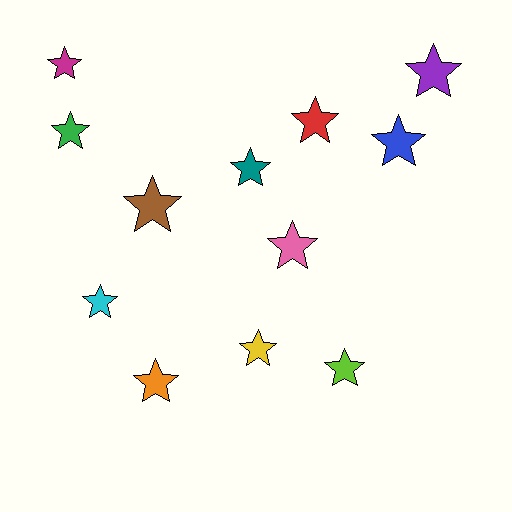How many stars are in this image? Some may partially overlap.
There are 12 stars.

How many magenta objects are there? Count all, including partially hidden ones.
There is 1 magenta object.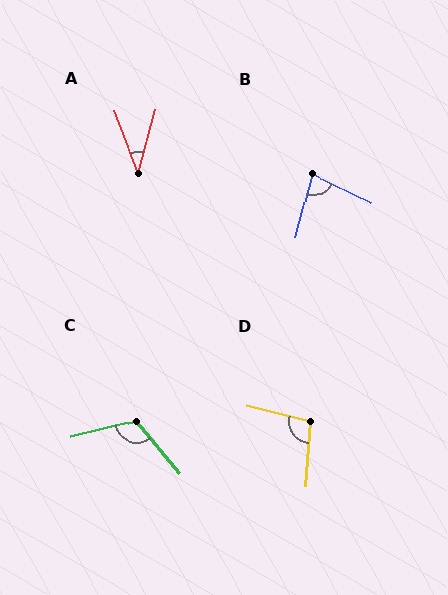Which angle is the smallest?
A, at approximately 36 degrees.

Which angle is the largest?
C, at approximately 116 degrees.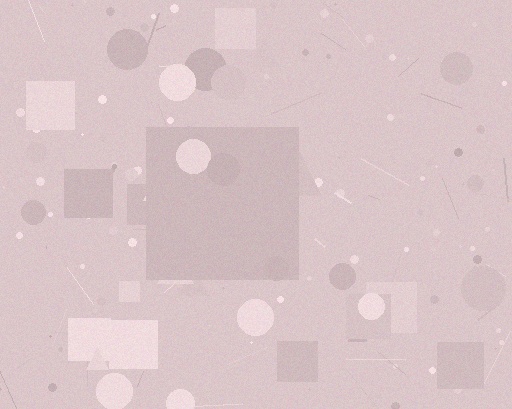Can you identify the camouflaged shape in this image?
The camouflaged shape is a square.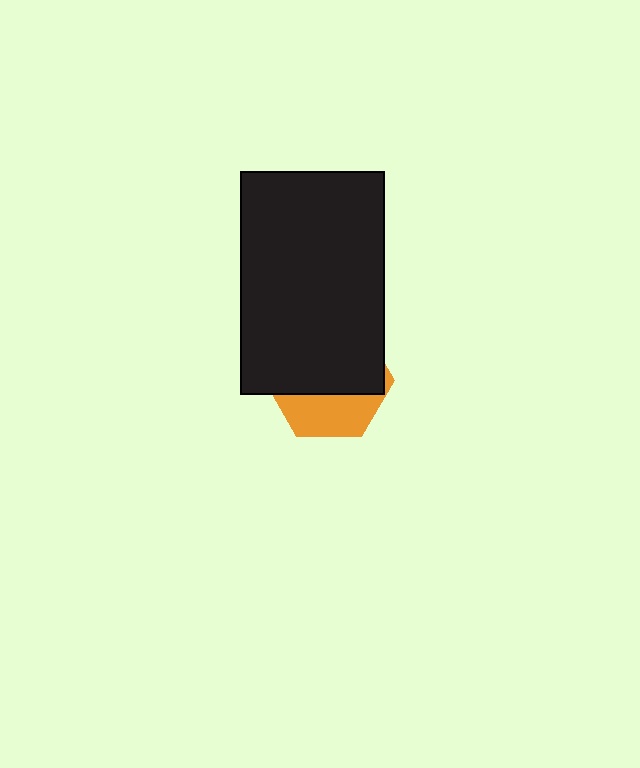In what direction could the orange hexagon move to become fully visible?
The orange hexagon could move down. That would shift it out from behind the black rectangle entirely.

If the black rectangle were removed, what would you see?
You would see the complete orange hexagon.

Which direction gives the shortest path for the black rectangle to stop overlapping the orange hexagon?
Moving up gives the shortest separation.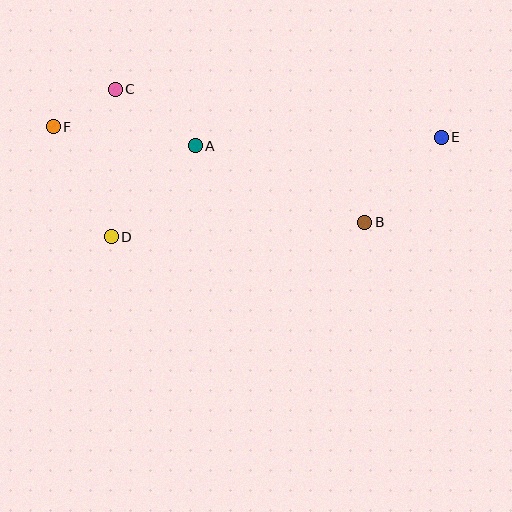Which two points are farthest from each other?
Points E and F are farthest from each other.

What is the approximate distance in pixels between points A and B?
The distance between A and B is approximately 186 pixels.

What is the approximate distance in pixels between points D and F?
The distance between D and F is approximately 124 pixels.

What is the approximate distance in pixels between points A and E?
The distance between A and E is approximately 246 pixels.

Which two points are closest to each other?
Points C and F are closest to each other.